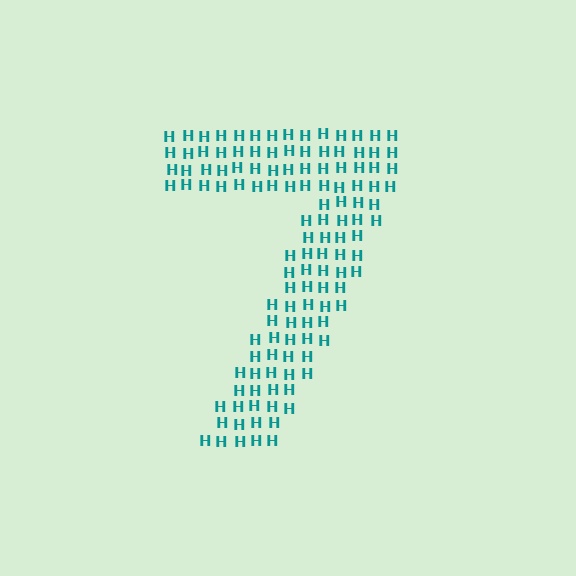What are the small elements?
The small elements are letter H's.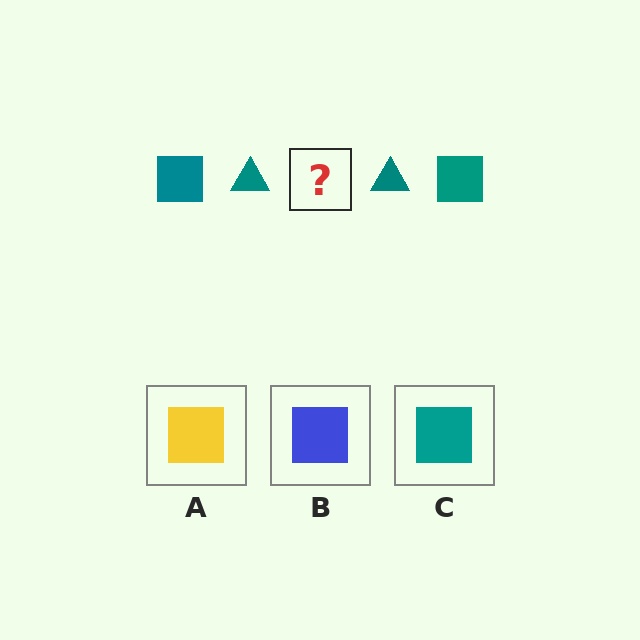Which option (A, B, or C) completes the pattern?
C.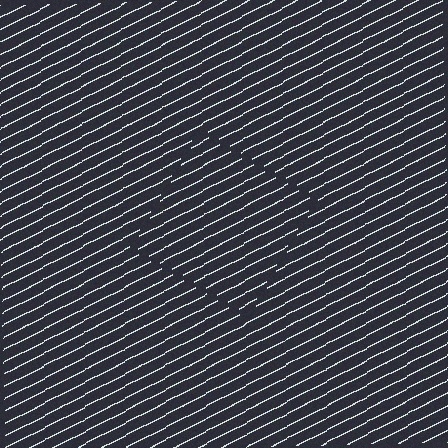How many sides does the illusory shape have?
4 sides — the line-ends trace a square.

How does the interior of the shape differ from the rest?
The interior of the shape contains the same grating, shifted by half a period — the contour is defined by the phase discontinuity where line-ends from the inner and outer gratings abut.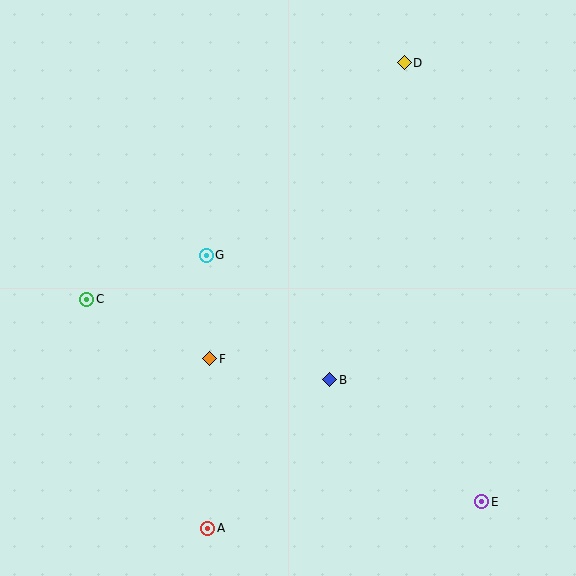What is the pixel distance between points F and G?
The distance between F and G is 104 pixels.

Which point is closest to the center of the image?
Point G at (206, 255) is closest to the center.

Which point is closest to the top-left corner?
Point C is closest to the top-left corner.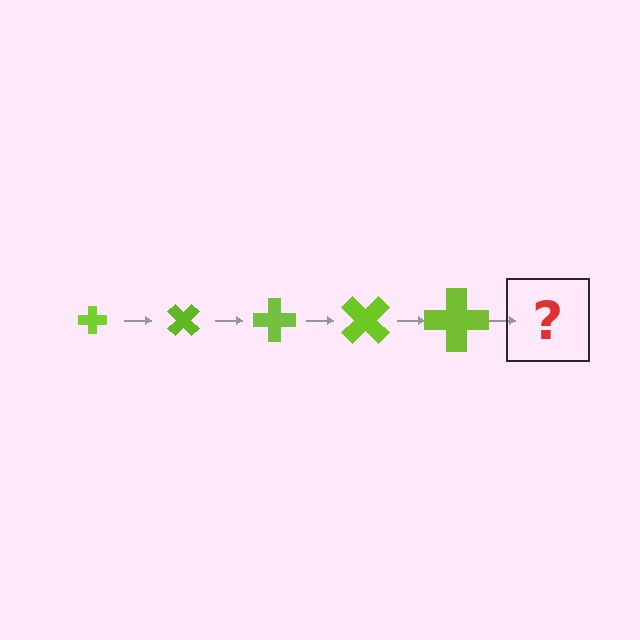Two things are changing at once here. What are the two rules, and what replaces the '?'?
The two rules are that the cross grows larger each step and it rotates 45 degrees each step. The '?' should be a cross, larger than the previous one and rotated 225 degrees from the start.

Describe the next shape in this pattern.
It should be a cross, larger than the previous one and rotated 225 degrees from the start.